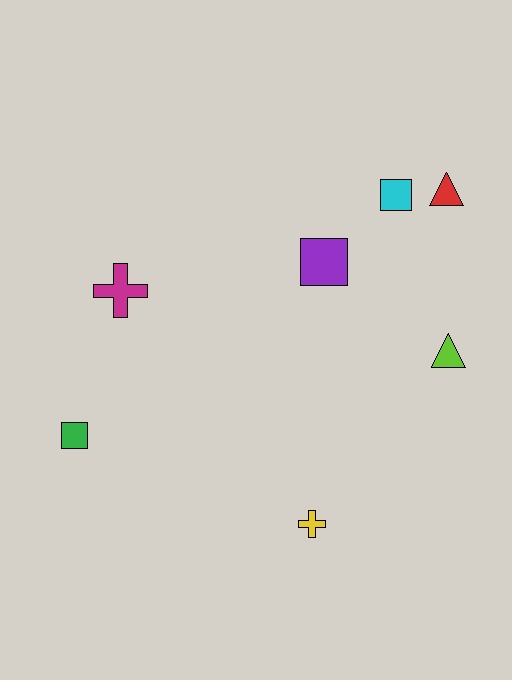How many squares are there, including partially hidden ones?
There are 3 squares.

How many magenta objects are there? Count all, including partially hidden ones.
There is 1 magenta object.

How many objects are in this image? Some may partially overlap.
There are 7 objects.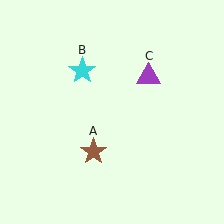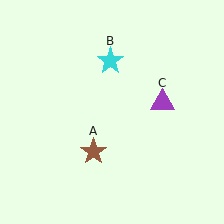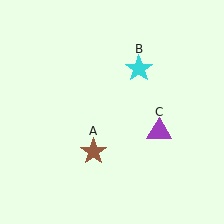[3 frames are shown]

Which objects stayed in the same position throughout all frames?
Brown star (object A) remained stationary.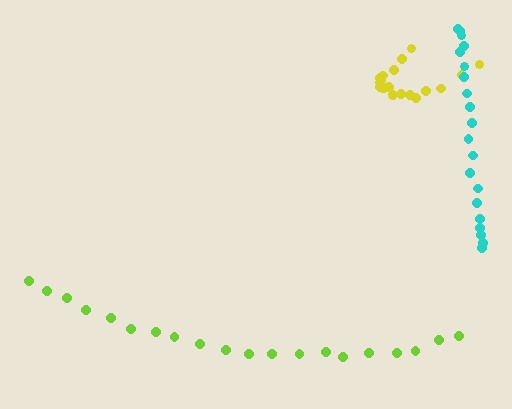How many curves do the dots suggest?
There are 3 distinct paths.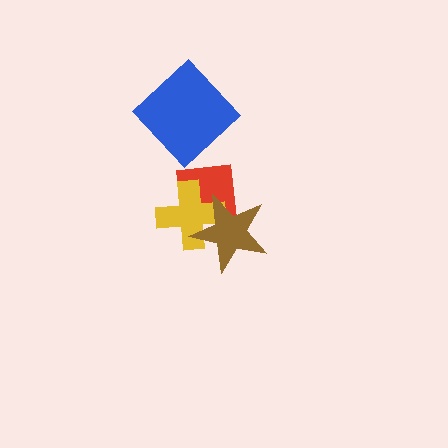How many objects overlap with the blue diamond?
0 objects overlap with the blue diamond.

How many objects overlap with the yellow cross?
2 objects overlap with the yellow cross.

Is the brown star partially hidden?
No, no other shape covers it.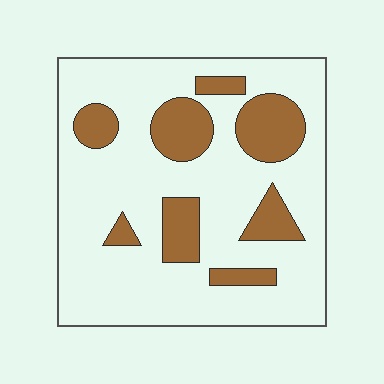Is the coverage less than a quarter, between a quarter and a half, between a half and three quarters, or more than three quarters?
Less than a quarter.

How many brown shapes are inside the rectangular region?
8.